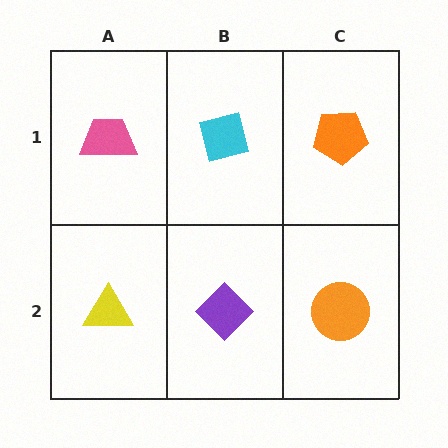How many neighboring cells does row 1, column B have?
3.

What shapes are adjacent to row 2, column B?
A cyan square (row 1, column B), a yellow triangle (row 2, column A), an orange circle (row 2, column C).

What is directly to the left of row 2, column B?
A yellow triangle.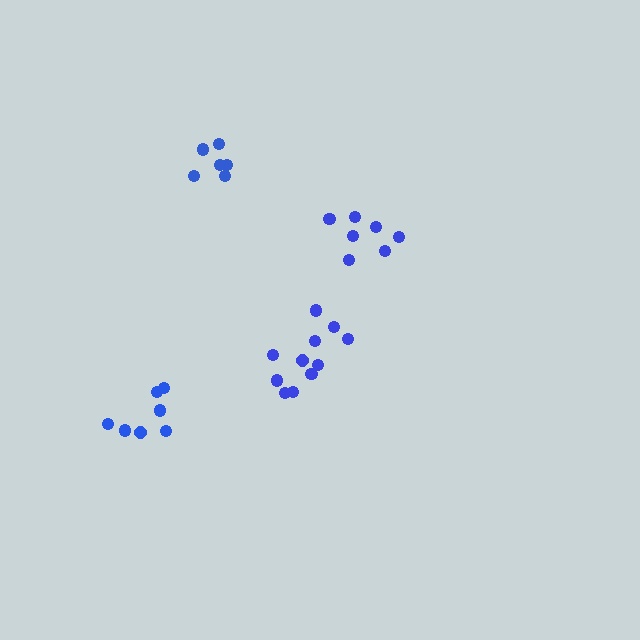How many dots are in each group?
Group 1: 7 dots, Group 2: 11 dots, Group 3: 6 dots, Group 4: 7 dots (31 total).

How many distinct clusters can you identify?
There are 4 distinct clusters.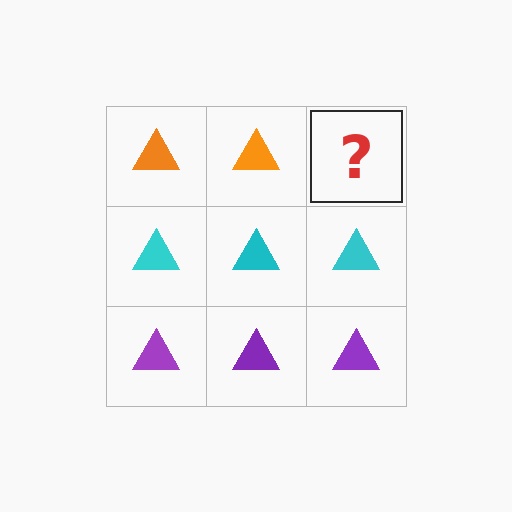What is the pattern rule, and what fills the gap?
The rule is that each row has a consistent color. The gap should be filled with an orange triangle.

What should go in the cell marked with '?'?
The missing cell should contain an orange triangle.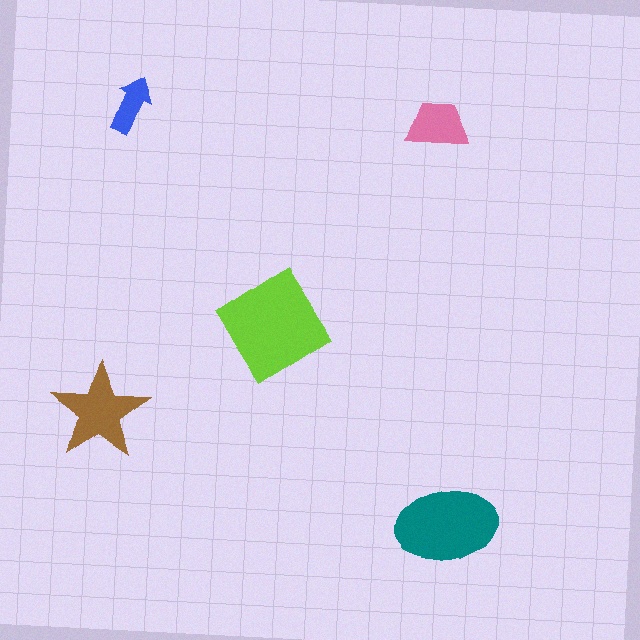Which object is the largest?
The lime diamond.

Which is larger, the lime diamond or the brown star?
The lime diamond.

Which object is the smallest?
The blue arrow.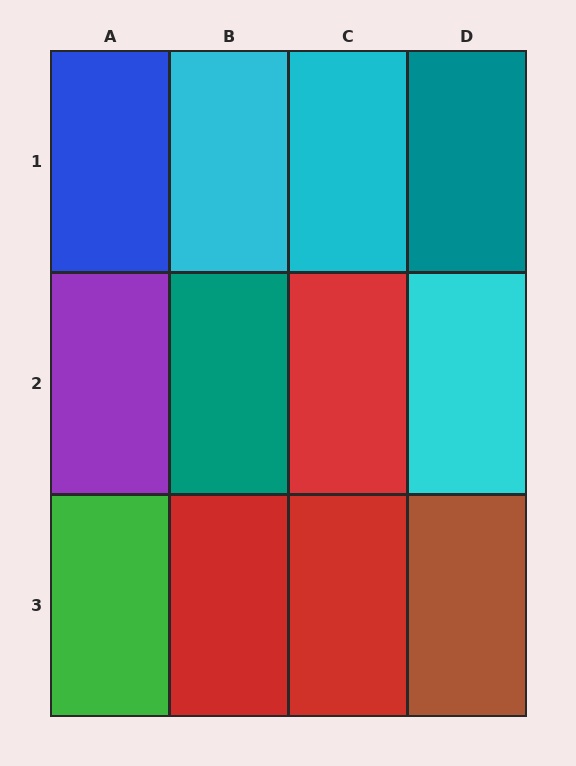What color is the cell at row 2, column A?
Purple.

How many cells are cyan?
3 cells are cyan.